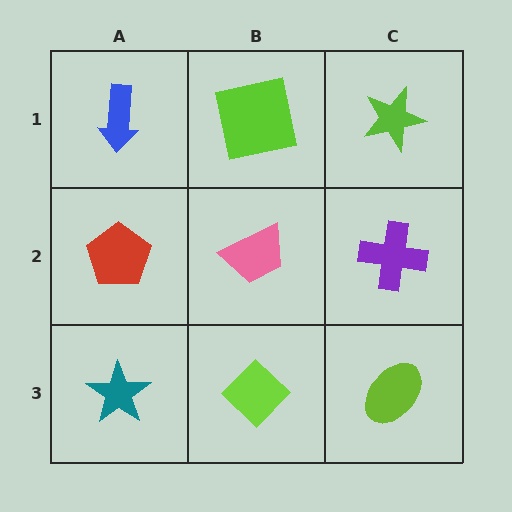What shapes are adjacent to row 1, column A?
A red pentagon (row 2, column A), a lime square (row 1, column B).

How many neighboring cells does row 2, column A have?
3.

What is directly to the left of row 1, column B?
A blue arrow.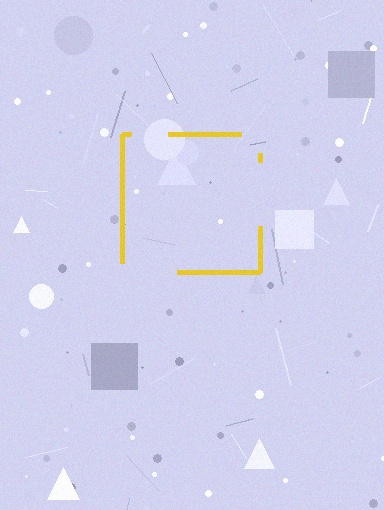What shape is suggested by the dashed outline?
The dashed outline suggests a square.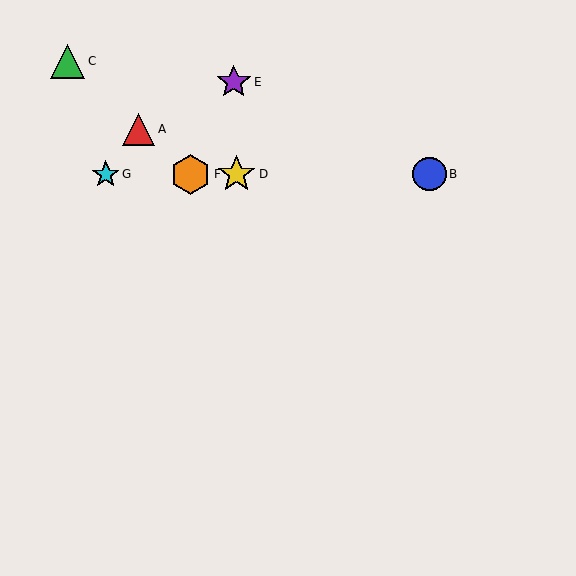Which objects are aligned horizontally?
Objects B, D, F, G are aligned horizontally.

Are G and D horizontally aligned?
Yes, both are at y≈174.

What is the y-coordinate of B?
Object B is at y≈174.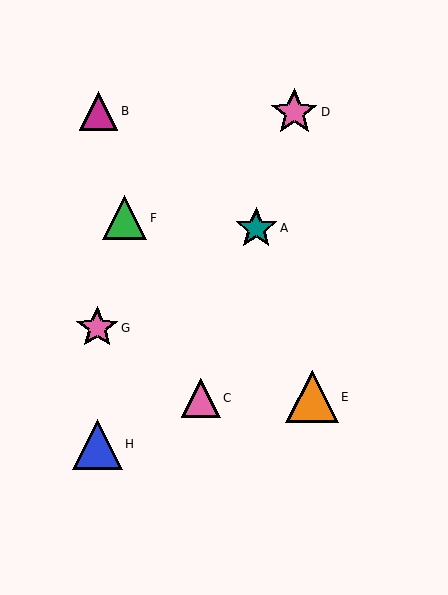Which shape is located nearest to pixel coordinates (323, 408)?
The orange triangle (labeled E) at (312, 397) is nearest to that location.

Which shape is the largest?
The orange triangle (labeled E) is the largest.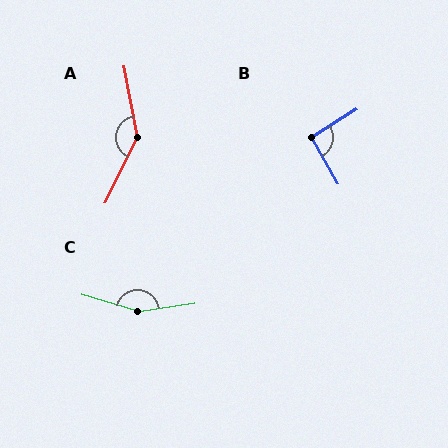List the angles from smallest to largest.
B (93°), A (143°), C (156°).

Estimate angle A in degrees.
Approximately 143 degrees.